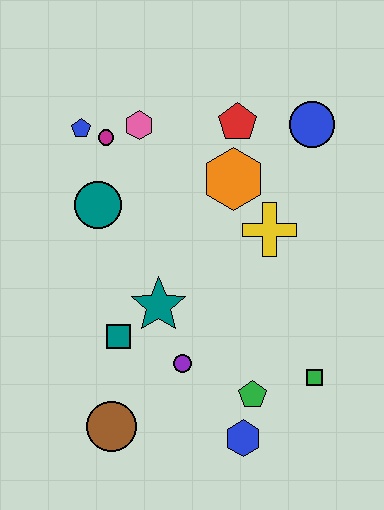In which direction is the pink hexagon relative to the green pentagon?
The pink hexagon is above the green pentagon.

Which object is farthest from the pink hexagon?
The blue hexagon is farthest from the pink hexagon.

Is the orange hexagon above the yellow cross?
Yes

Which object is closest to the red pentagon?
The orange hexagon is closest to the red pentagon.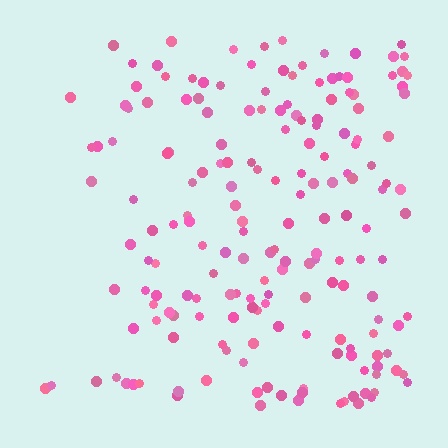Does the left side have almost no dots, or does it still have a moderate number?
Still a moderate number, just noticeably fewer than the right.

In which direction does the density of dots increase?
From left to right, with the right side densest.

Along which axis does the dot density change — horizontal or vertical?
Horizontal.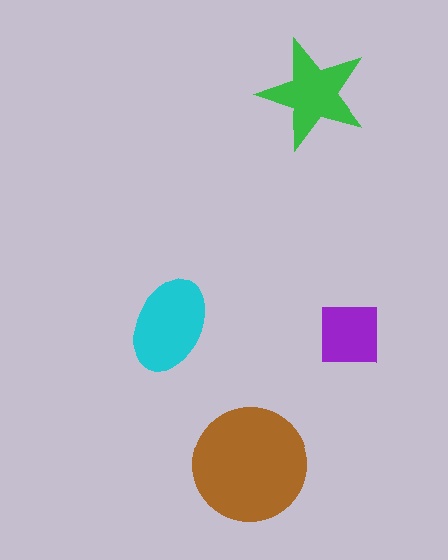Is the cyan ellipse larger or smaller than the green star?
Larger.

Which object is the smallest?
The purple square.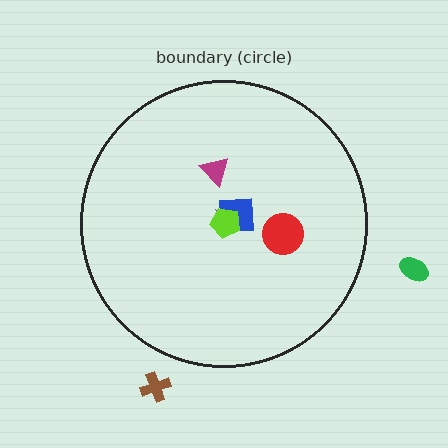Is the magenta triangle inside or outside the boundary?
Inside.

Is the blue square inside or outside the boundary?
Inside.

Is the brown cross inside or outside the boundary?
Outside.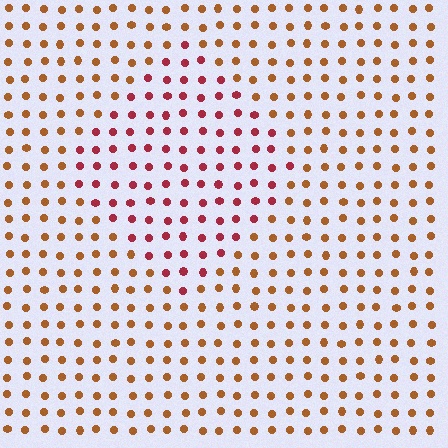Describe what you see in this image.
The image is filled with small brown elements in a uniform arrangement. A diamond-shaped region is visible where the elements are tinted to a slightly different hue, forming a subtle color boundary.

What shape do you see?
I see a diamond.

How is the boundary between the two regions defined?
The boundary is defined purely by a slight shift in hue (about 38 degrees). Spacing, size, and orientation are identical on both sides.